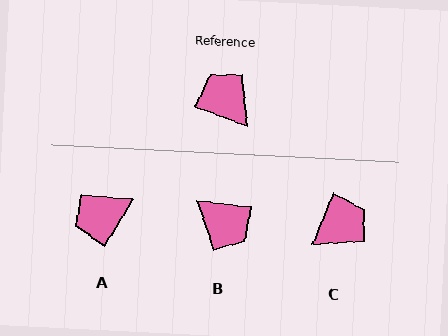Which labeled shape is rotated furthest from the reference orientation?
B, about 167 degrees away.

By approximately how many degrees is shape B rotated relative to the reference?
Approximately 167 degrees clockwise.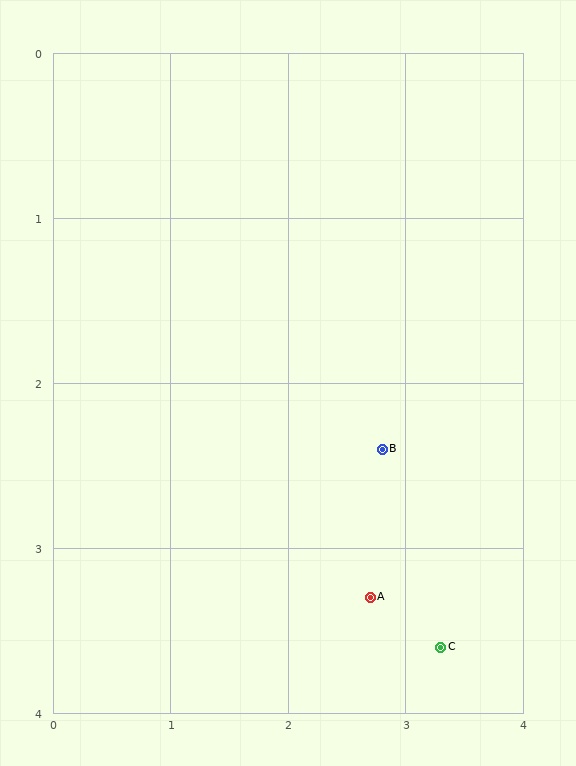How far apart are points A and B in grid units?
Points A and B are about 0.9 grid units apart.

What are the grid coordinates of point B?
Point B is at approximately (2.8, 2.4).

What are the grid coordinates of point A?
Point A is at approximately (2.7, 3.3).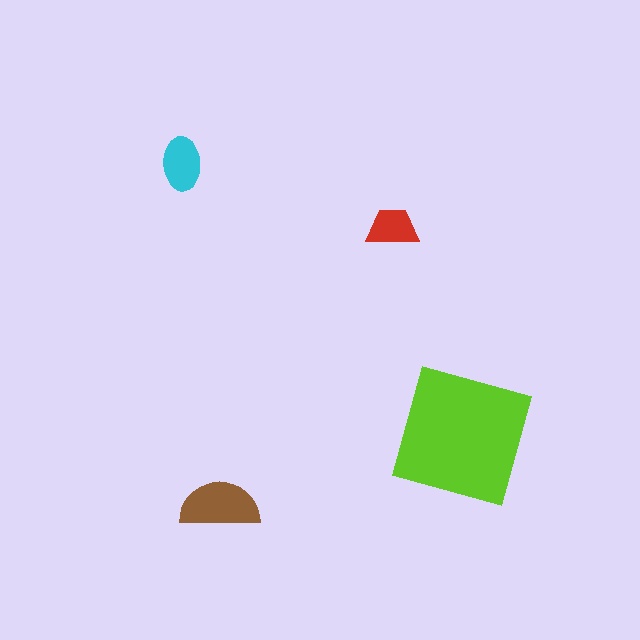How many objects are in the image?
There are 4 objects in the image.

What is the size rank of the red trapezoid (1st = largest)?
4th.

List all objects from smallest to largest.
The red trapezoid, the cyan ellipse, the brown semicircle, the lime square.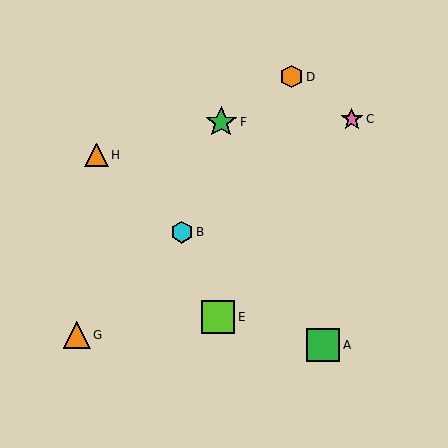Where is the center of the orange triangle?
The center of the orange triangle is at (77, 335).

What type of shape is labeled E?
Shape E is a lime square.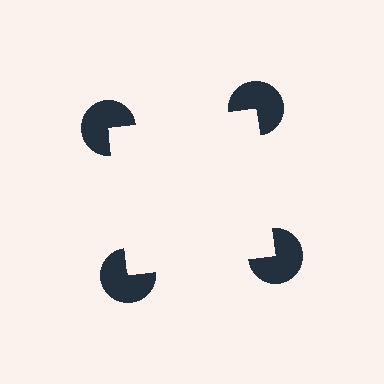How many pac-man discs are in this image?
There are 4 — one at each vertex of the illusory square.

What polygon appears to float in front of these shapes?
An illusory square — its edges are inferred from the aligned wedge cuts in the pac-man discs, not physically drawn.